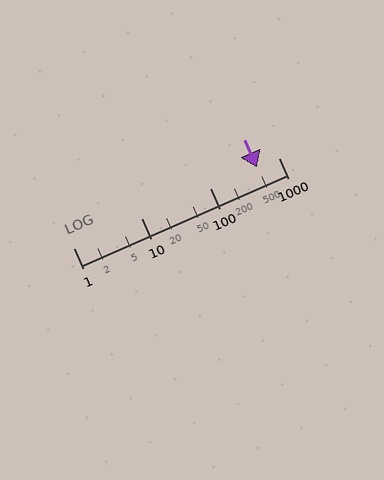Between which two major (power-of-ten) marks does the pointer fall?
The pointer is between 100 and 1000.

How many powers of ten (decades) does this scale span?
The scale spans 3 decades, from 1 to 1000.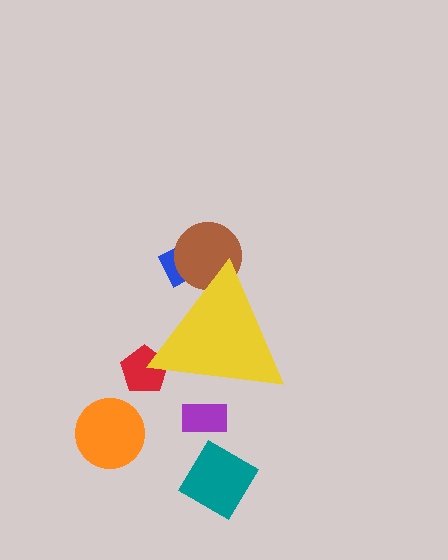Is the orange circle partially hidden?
No, the orange circle is fully visible.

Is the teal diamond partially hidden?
No, the teal diamond is fully visible.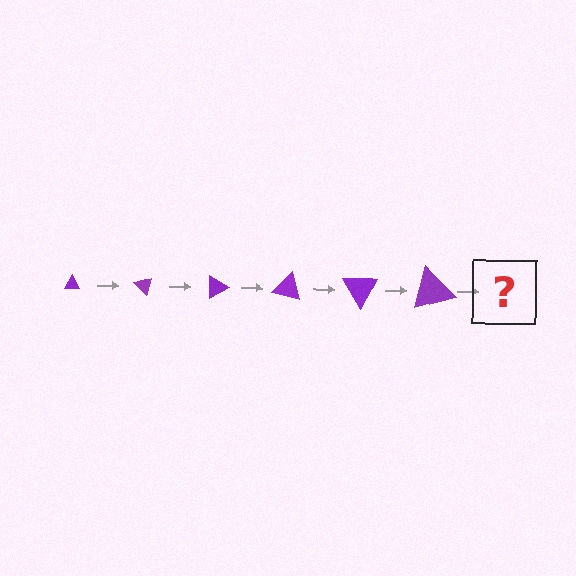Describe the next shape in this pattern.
It should be a triangle, larger than the previous one and rotated 270 degrees from the start.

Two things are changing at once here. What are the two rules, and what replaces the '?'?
The two rules are that the triangle grows larger each step and it rotates 45 degrees each step. The '?' should be a triangle, larger than the previous one and rotated 270 degrees from the start.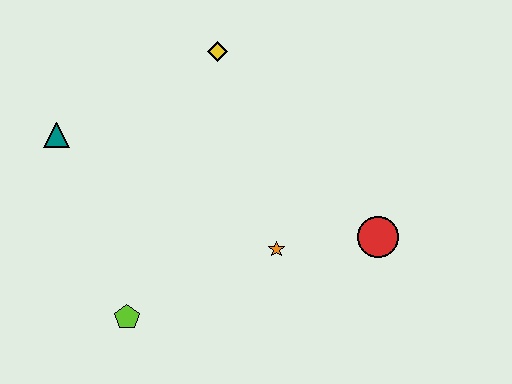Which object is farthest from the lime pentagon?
The yellow diamond is farthest from the lime pentagon.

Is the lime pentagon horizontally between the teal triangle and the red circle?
Yes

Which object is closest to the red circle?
The orange star is closest to the red circle.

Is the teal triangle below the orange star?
No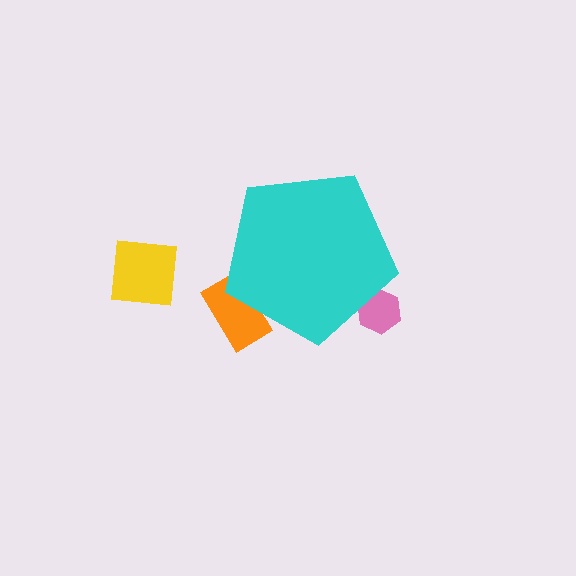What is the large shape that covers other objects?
A cyan pentagon.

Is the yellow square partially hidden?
No, the yellow square is fully visible.